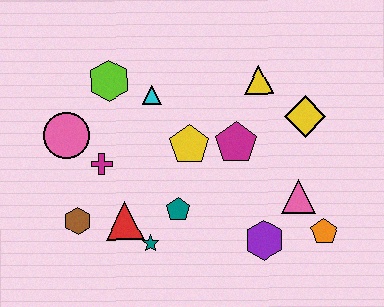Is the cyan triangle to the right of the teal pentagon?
No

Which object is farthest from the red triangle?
The yellow diamond is farthest from the red triangle.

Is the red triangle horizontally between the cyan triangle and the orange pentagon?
No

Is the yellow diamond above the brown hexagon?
Yes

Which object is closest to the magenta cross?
The pink circle is closest to the magenta cross.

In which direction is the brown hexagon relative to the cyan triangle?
The brown hexagon is below the cyan triangle.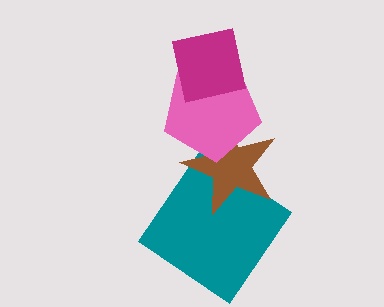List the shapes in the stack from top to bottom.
From top to bottom: the magenta square, the pink pentagon, the brown star, the teal diamond.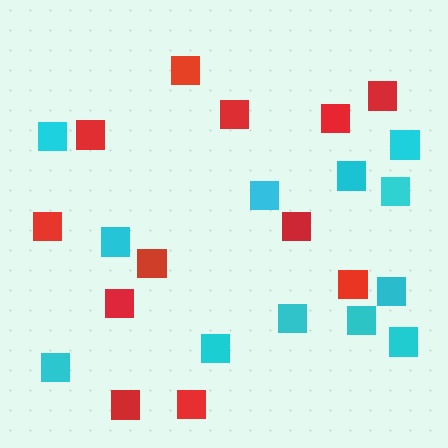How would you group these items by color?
There are 2 groups: one group of red squares (12) and one group of cyan squares (12).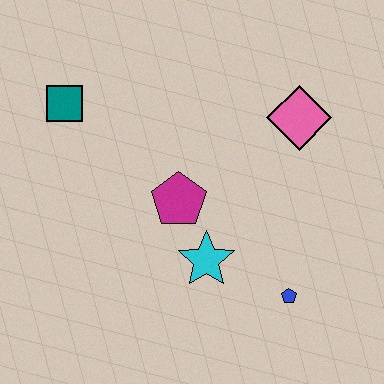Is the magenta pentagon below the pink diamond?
Yes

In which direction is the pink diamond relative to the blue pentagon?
The pink diamond is above the blue pentagon.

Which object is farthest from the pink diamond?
The teal square is farthest from the pink diamond.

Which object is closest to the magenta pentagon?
The cyan star is closest to the magenta pentagon.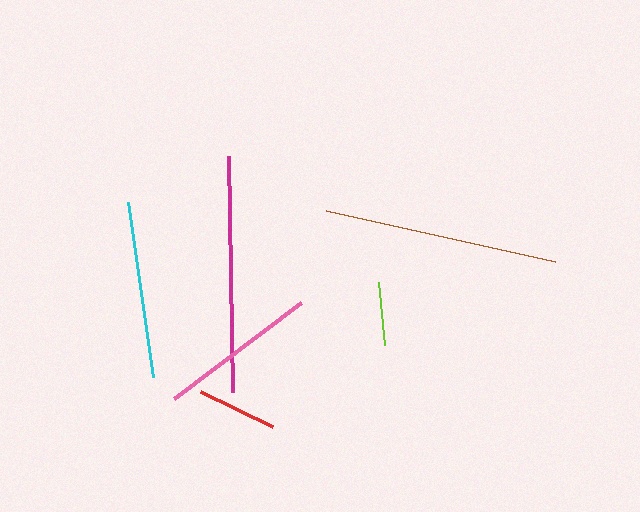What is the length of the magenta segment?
The magenta segment is approximately 236 pixels long.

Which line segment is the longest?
The magenta line is the longest at approximately 236 pixels.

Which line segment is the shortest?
The lime line is the shortest at approximately 63 pixels.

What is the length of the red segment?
The red segment is approximately 80 pixels long.